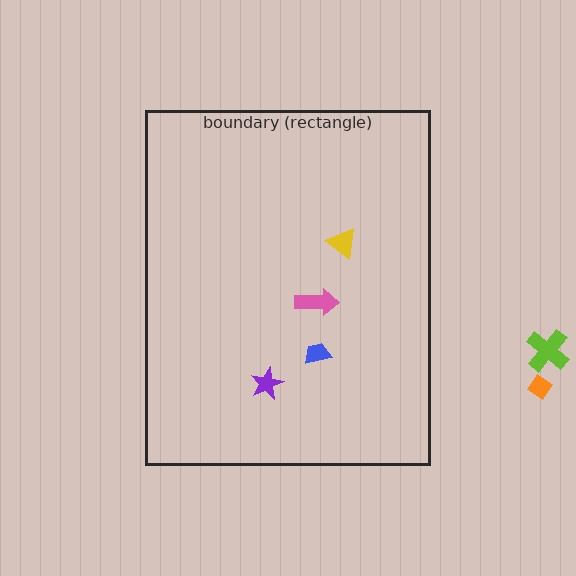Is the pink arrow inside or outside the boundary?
Inside.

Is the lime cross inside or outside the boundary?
Outside.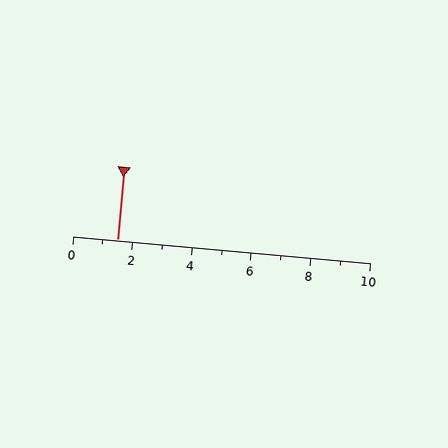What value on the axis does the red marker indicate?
The marker indicates approximately 1.5.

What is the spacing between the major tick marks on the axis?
The major ticks are spaced 2 apart.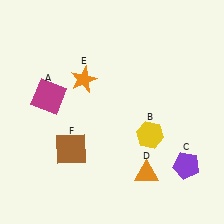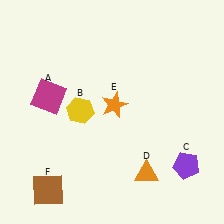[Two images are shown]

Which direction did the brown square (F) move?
The brown square (F) moved down.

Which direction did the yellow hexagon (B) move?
The yellow hexagon (B) moved left.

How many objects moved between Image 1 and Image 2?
3 objects moved between the two images.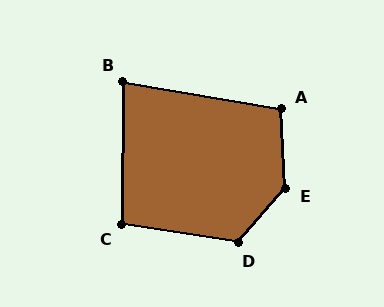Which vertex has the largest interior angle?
E, at approximately 135 degrees.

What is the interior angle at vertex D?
Approximately 123 degrees (obtuse).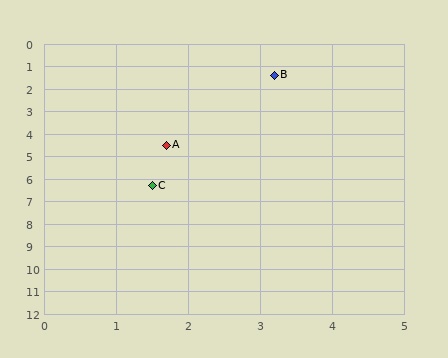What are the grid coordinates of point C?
Point C is at approximately (1.5, 6.3).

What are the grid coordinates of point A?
Point A is at approximately (1.7, 4.5).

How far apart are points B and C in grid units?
Points B and C are about 5.2 grid units apart.